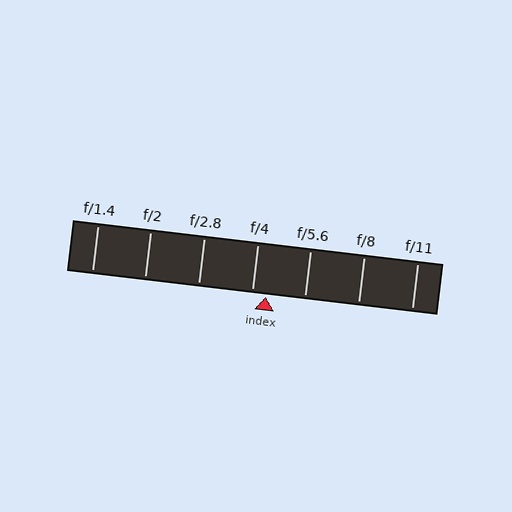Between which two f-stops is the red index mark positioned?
The index mark is between f/4 and f/5.6.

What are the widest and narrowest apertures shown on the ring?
The widest aperture shown is f/1.4 and the narrowest is f/11.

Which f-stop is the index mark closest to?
The index mark is closest to f/4.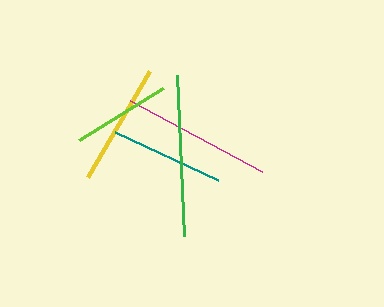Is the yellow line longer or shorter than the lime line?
The yellow line is longer than the lime line.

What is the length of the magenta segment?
The magenta segment is approximately 150 pixels long.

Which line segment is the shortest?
The lime line is the shortest at approximately 99 pixels.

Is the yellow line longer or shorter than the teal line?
The yellow line is longer than the teal line.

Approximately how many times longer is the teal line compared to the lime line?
The teal line is approximately 1.1 times the length of the lime line.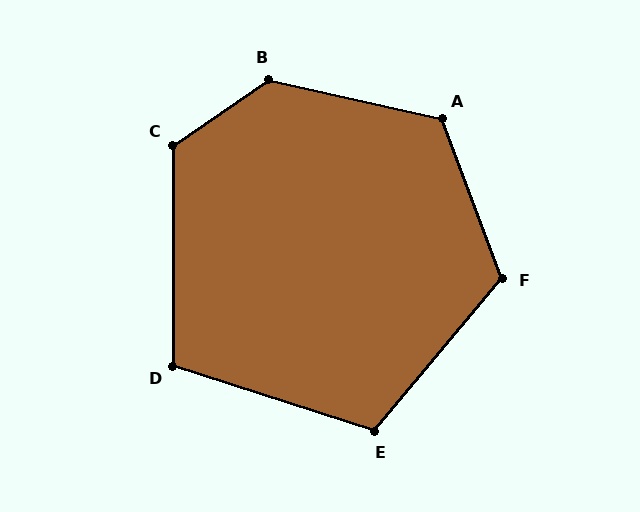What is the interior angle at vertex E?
Approximately 112 degrees (obtuse).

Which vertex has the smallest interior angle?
D, at approximately 108 degrees.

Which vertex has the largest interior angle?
B, at approximately 133 degrees.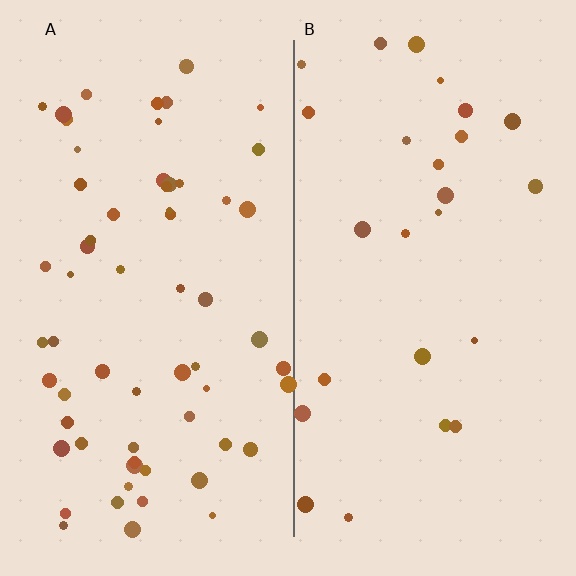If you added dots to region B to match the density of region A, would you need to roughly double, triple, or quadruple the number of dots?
Approximately double.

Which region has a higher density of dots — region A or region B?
A (the left).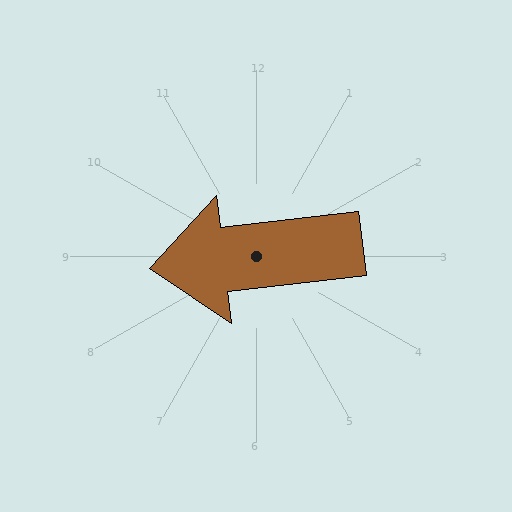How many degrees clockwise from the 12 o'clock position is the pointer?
Approximately 263 degrees.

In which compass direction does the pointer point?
West.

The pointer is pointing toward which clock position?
Roughly 9 o'clock.